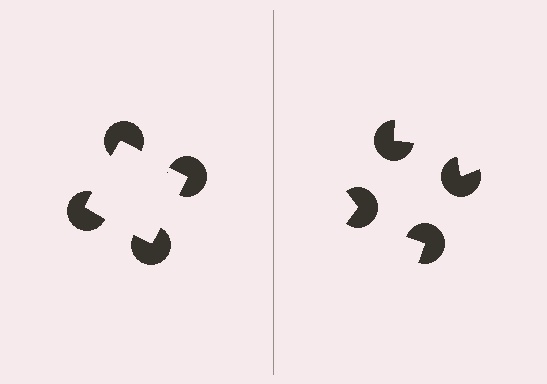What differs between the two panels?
The pac-man discs are positioned identically on both sides; only the wedge orientations differ. On the left they align to a square; on the right they are misaligned.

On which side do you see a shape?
An illusory square appears on the left side. On the right side the wedge cuts are rotated, so no coherent shape forms.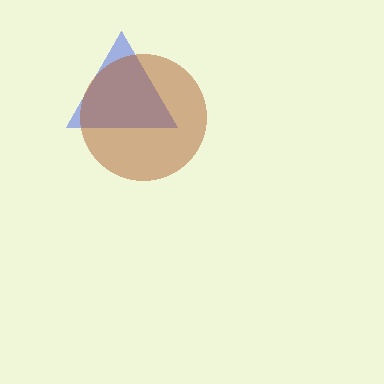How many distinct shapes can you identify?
There are 2 distinct shapes: a blue triangle, a brown circle.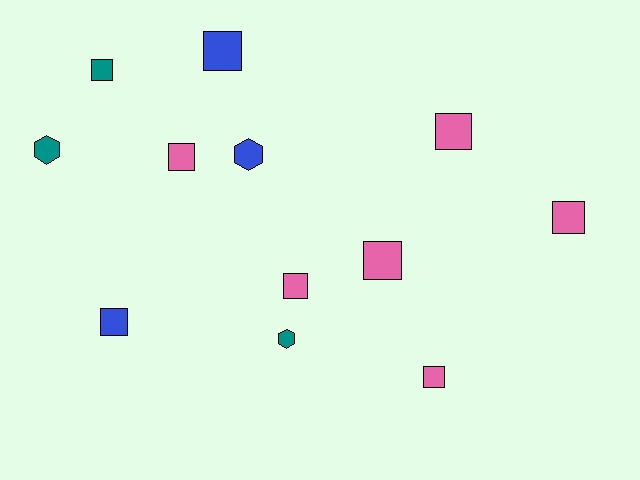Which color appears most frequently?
Pink, with 6 objects.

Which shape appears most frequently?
Square, with 9 objects.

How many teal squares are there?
There is 1 teal square.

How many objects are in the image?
There are 12 objects.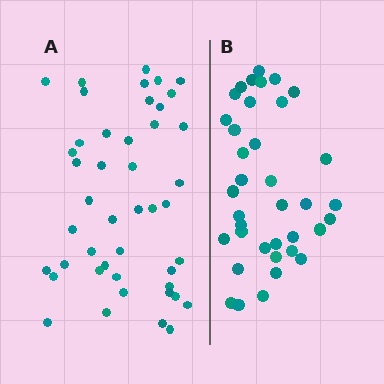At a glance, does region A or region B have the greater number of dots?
Region A (the left region) has more dots.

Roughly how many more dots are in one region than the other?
Region A has roughly 8 or so more dots than region B.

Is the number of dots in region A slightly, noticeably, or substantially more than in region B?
Region A has only slightly more — the two regions are fairly close. The ratio is roughly 1.2 to 1.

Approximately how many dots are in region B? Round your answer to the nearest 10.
About 40 dots. (The exact count is 37, which rounds to 40.)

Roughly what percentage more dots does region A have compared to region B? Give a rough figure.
About 20% more.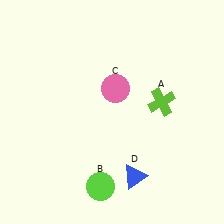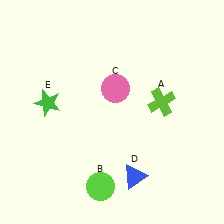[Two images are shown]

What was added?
A green star (E) was added in Image 2.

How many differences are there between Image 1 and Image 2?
There is 1 difference between the two images.